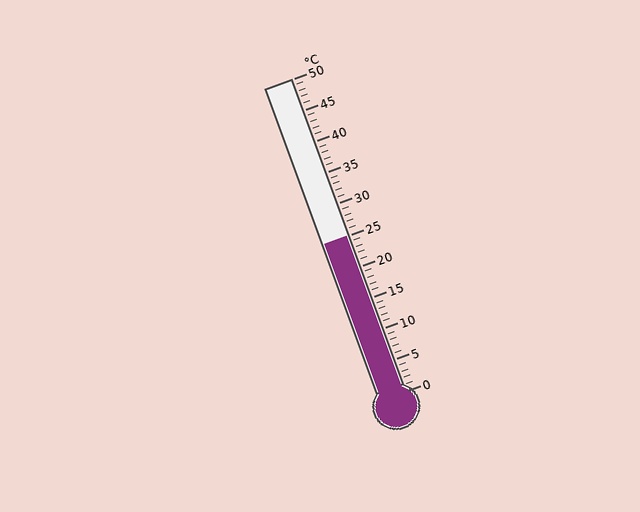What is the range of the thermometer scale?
The thermometer scale ranges from 0°C to 50°C.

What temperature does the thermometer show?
The thermometer shows approximately 25°C.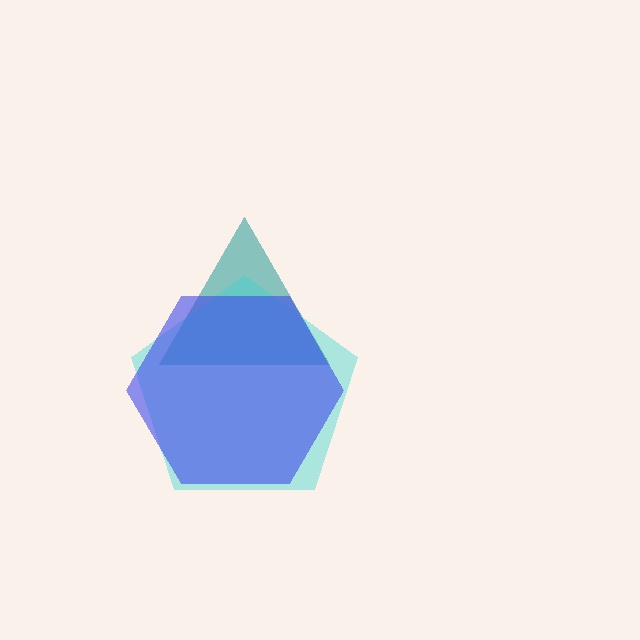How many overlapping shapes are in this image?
There are 3 overlapping shapes in the image.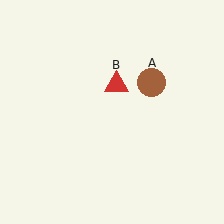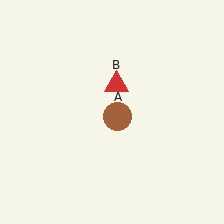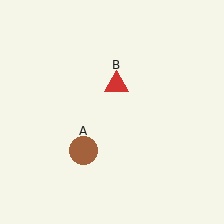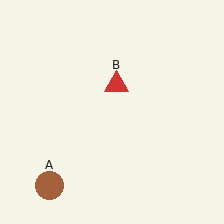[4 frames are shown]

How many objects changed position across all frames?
1 object changed position: brown circle (object A).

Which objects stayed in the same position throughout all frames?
Red triangle (object B) remained stationary.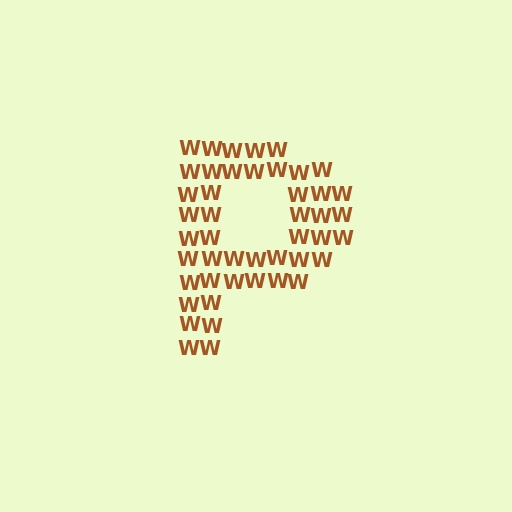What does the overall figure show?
The overall figure shows the letter P.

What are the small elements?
The small elements are letter W's.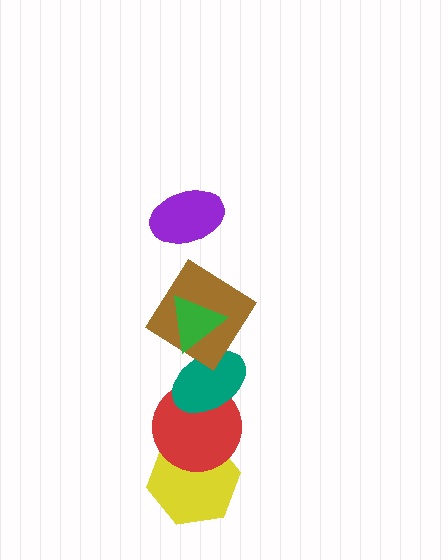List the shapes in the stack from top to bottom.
From top to bottom: the purple ellipse, the green triangle, the brown diamond, the teal ellipse, the red circle, the yellow hexagon.